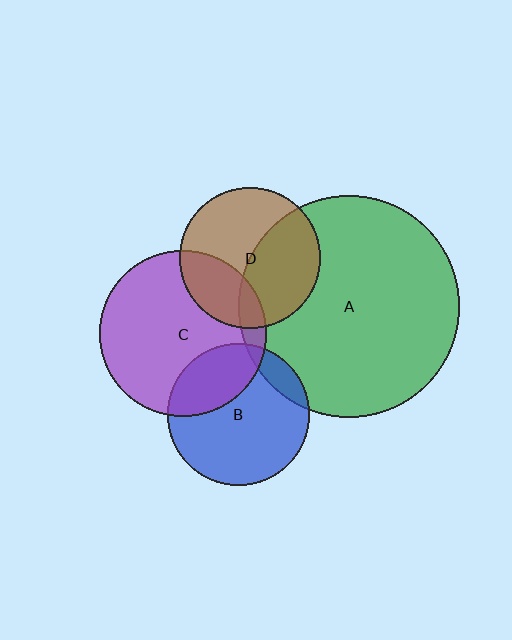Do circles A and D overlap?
Yes.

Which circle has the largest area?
Circle A (green).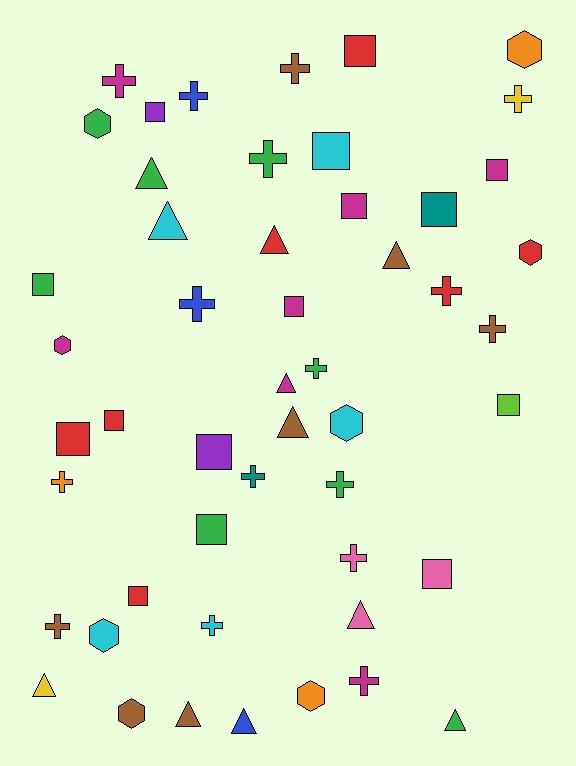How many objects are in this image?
There are 50 objects.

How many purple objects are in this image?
There are 2 purple objects.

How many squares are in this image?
There are 15 squares.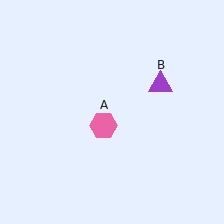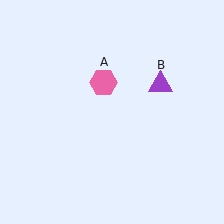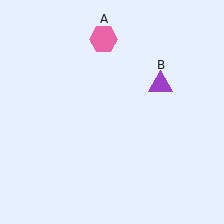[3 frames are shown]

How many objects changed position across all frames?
1 object changed position: pink hexagon (object A).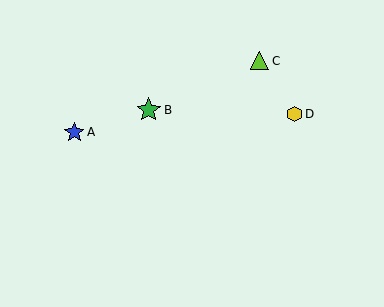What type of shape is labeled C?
Shape C is a lime triangle.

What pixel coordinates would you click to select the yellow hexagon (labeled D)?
Click at (295, 114) to select the yellow hexagon D.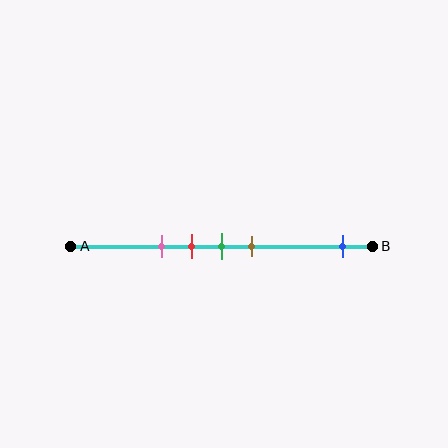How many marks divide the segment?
There are 5 marks dividing the segment.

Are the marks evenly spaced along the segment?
No, the marks are not evenly spaced.